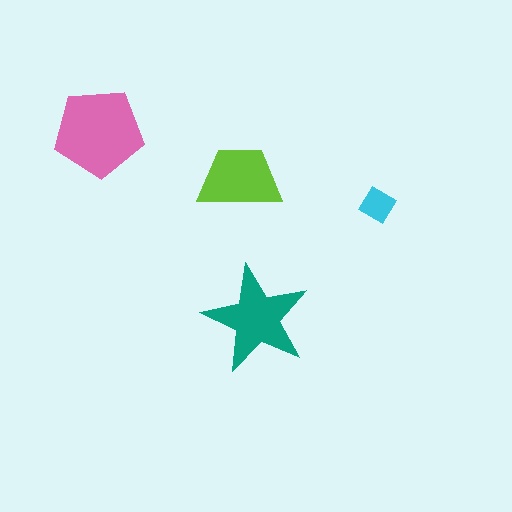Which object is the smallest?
The cyan diamond.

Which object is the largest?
The pink pentagon.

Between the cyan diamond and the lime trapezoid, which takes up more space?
The lime trapezoid.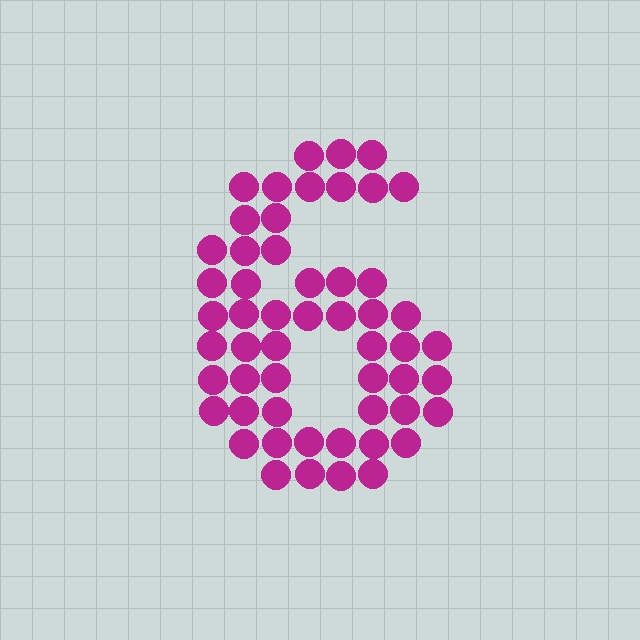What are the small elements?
The small elements are circles.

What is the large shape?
The large shape is the digit 6.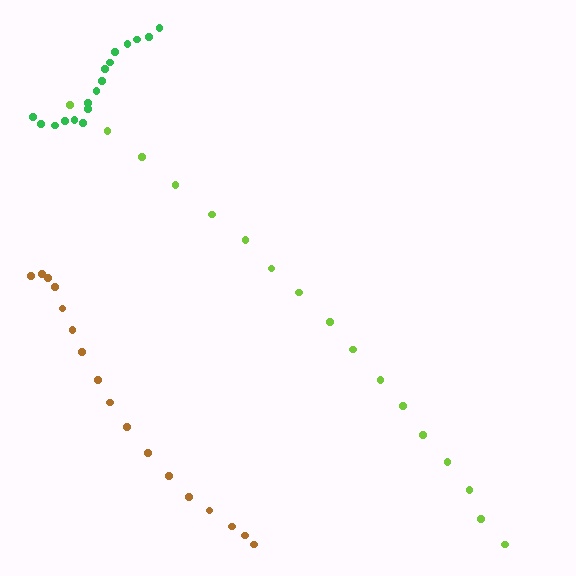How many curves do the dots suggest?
There are 3 distinct paths.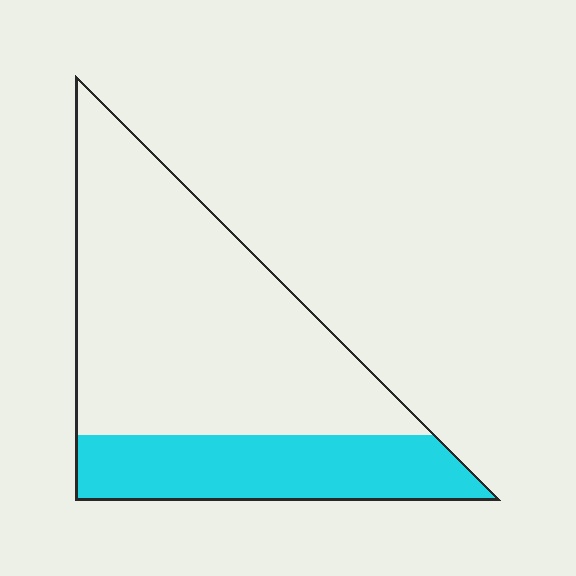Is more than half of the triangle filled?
No.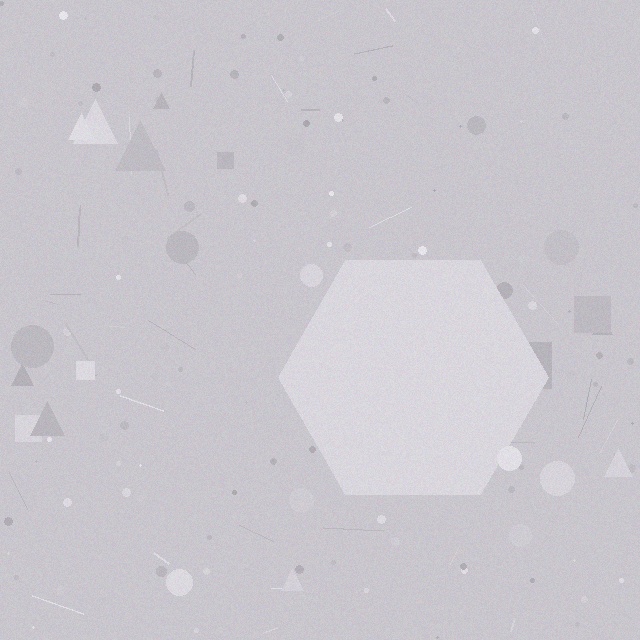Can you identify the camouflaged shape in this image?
The camouflaged shape is a hexagon.